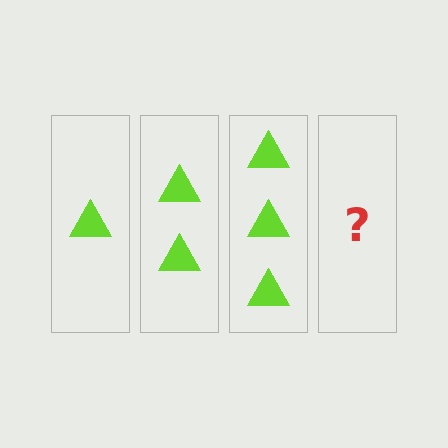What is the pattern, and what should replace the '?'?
The pattern is that each step adds one more triangle. The '?' should be 4 triangles.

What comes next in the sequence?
The next element should be 4 triangles.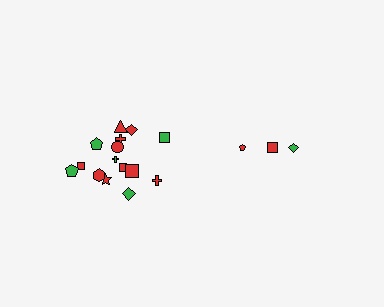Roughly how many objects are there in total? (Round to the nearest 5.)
Roughly 20 objects in total.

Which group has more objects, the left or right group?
The left group.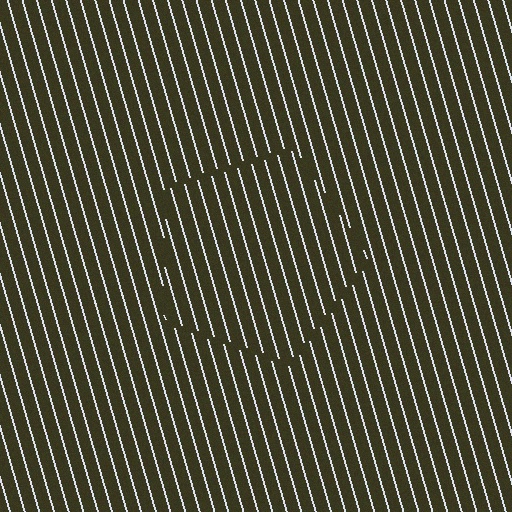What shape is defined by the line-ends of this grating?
An illusory pentagon. The interior of the shape contains the same grating, shifted by half a period — the contour is defined by the phase discontinuity where line-ends from the inner and outer gratings abut.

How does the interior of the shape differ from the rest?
The interior of the shape contains the same grating, shifted by half a period — the contour is defined by the phase discontinuity where line-ends from the inner and outer gratings abut.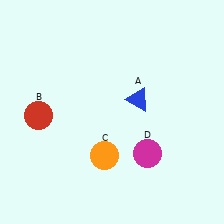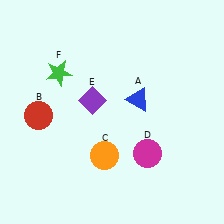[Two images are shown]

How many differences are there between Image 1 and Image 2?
There are 2 differences between the two images.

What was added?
A purple diamond (E), a green star (F) were added in Image 2.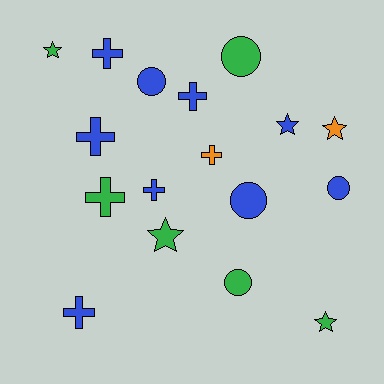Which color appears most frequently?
Blue, with 9 objects.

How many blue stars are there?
There is 1 blue star.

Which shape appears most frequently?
Cross, with 7 objects.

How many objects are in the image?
There are 17 objects.